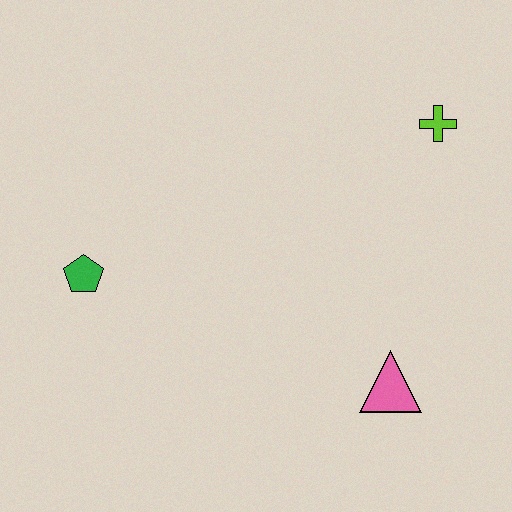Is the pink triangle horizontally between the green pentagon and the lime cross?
Yes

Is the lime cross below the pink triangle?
No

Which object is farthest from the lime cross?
The green pentagon is farthest from the lime cross.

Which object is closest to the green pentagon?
The pink triangle is closest to the green pentagon.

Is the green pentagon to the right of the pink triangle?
No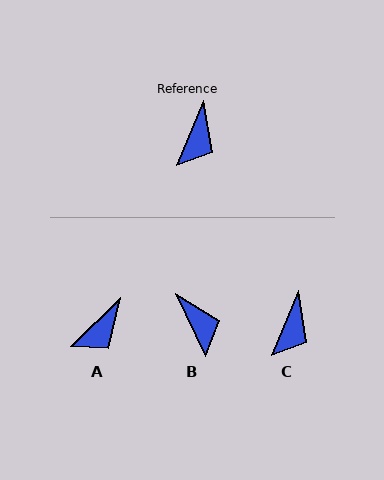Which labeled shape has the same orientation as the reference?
C.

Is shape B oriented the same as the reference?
No, it is off by about 48 degrees.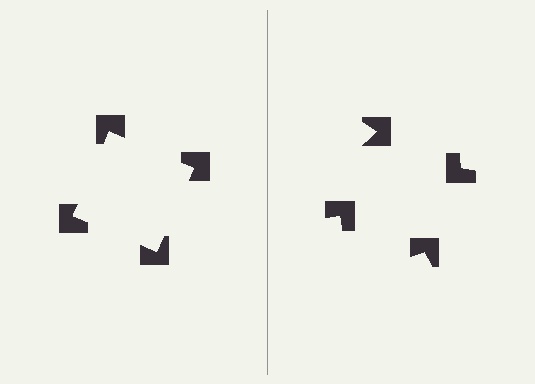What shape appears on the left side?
An illusory square.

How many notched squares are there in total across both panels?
8 — 4 on each side.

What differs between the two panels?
The notched squares are positioned identically on both sides; only the wedge orientations differ. On the left they align to a square; on the right they are misaligned.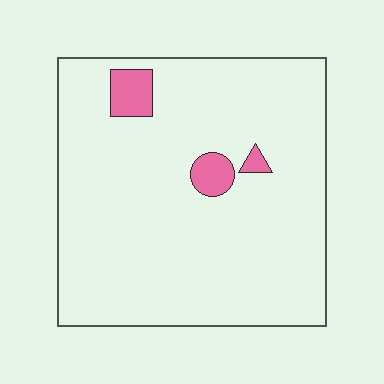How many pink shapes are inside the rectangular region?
3.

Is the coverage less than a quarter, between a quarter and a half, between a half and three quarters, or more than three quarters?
Less than a quarter.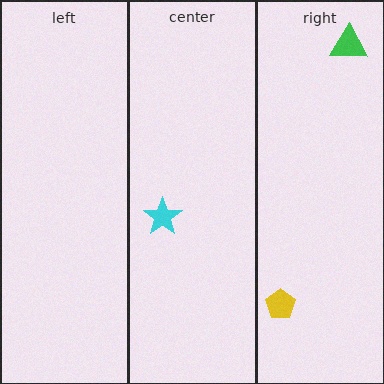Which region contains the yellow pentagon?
The right region.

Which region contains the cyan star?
The center region.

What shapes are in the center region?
The cyan star.